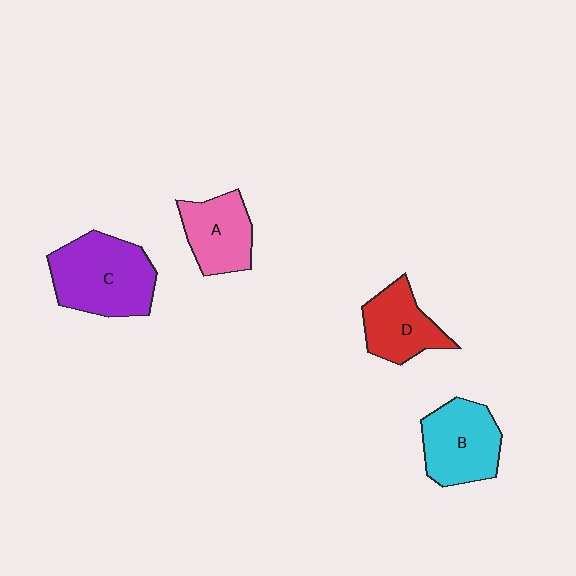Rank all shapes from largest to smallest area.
From largest to smallest: C (purple), B (cyan), A (pink), D (red).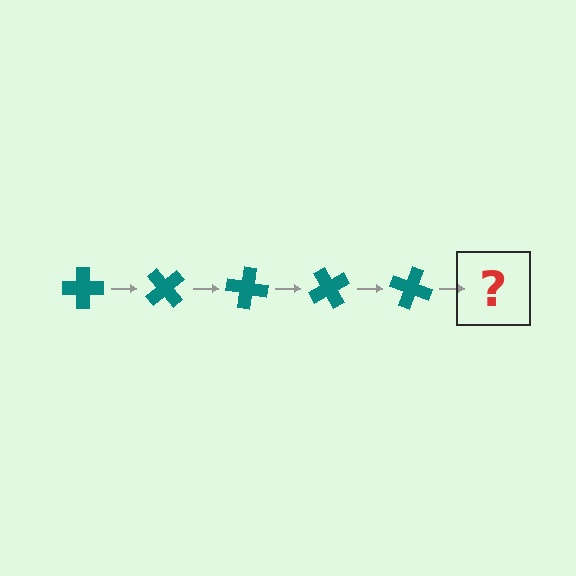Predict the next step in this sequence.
The next step is a teal cross rotated 250 degrees.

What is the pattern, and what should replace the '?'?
The pattern is that the cross rotates 50 degrees each step. The '?' should be a teal cross rotated 250 degrees.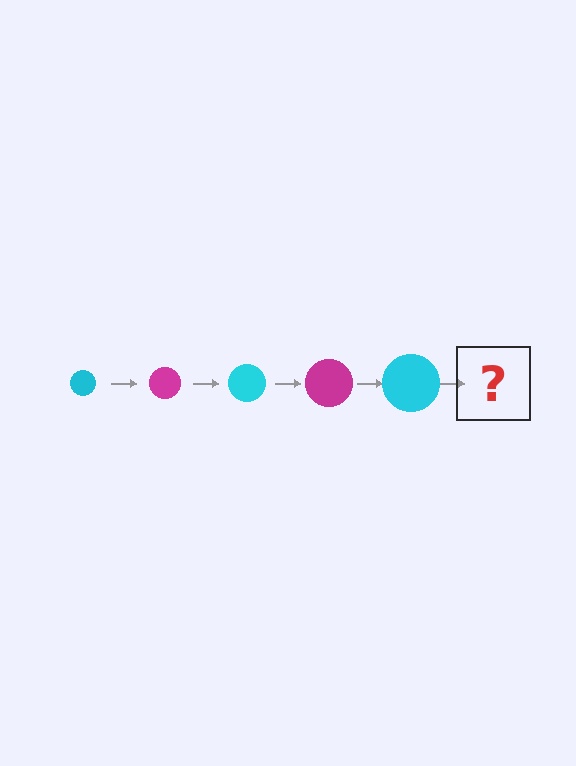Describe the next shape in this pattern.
It should be a magenta circle, larger than the previous one.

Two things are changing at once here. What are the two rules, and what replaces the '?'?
The two rules are that the circle grows larger each step and the color cycles through cyan and magenta. The '?' should be a magenta circle, larger than the previous one.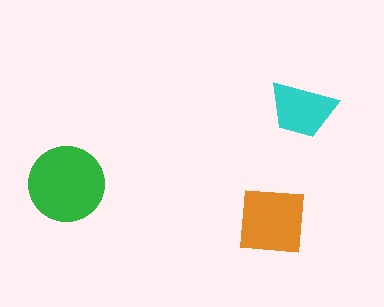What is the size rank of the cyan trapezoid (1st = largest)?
3rd.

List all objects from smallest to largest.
The cyan trapezoid, the orange square, the green circle.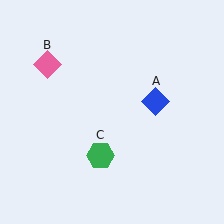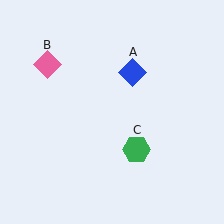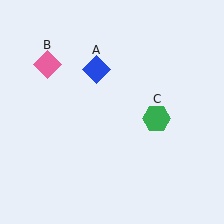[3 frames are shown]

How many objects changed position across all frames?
2 objects changed position: blue diamond (object A), green hexagon (object C).